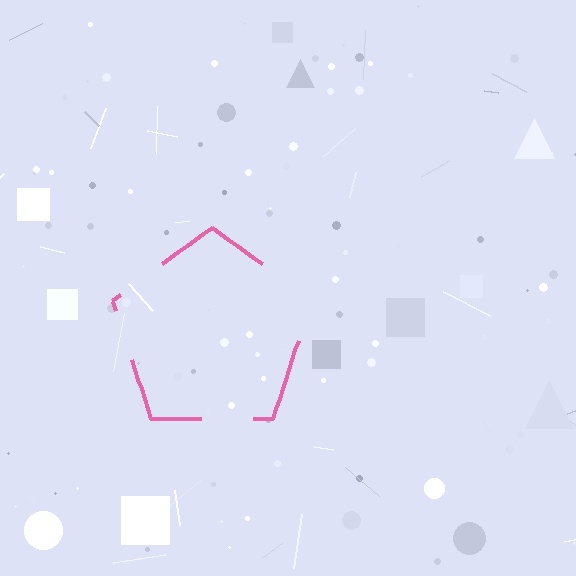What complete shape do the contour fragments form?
The contour fragments form a pentagon.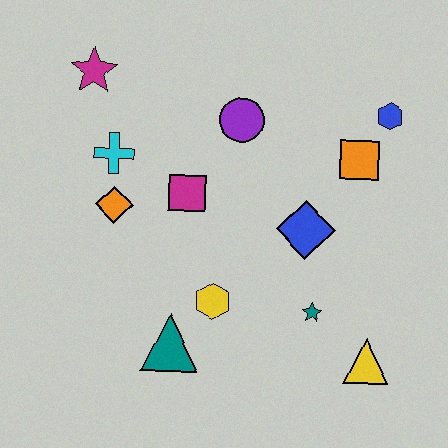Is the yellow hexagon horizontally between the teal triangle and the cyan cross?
No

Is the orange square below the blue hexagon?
Yes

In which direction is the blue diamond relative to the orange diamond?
The blue diamond is to the right of the orange diamond.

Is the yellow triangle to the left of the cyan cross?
No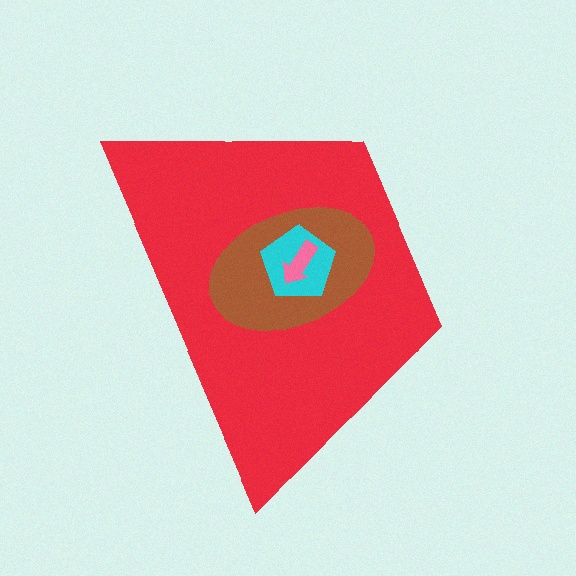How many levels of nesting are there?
4.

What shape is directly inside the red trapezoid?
The brown ellipse.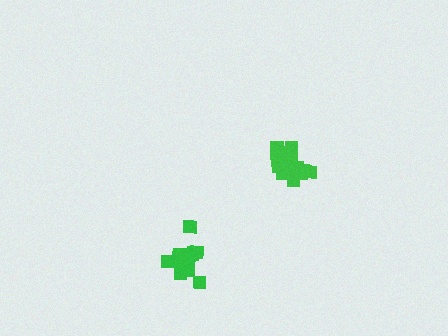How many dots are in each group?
Group 1: 18 dots, Group 2: 19 dots (37 total).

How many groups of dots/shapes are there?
There are 2 groups.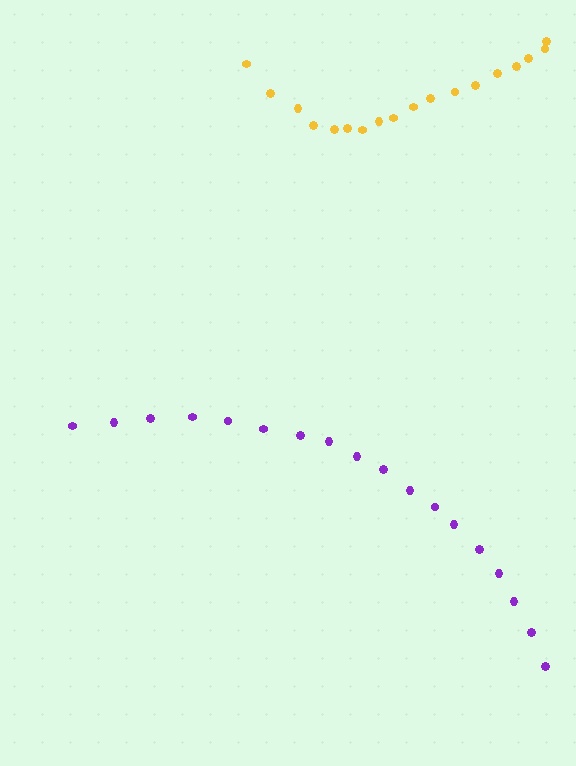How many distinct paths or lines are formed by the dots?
There are 2 distinct paths.